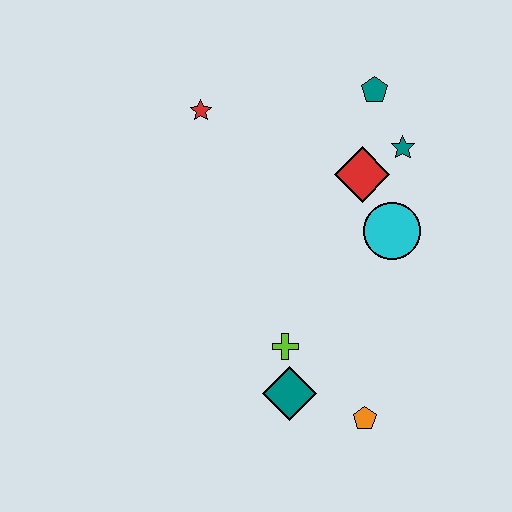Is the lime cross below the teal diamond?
No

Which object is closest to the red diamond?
The teal star is closest to the red diamond.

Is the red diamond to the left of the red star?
No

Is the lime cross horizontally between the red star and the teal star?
Yes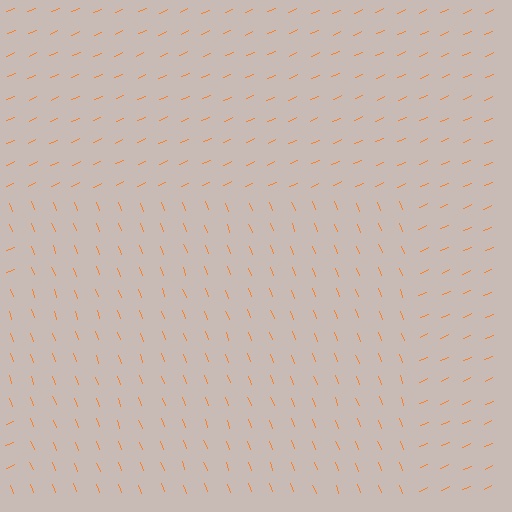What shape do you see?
I see a rectangle.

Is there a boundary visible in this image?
Yes, there is a texture boundary formed by a change in line orientation.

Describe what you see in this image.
The image is filled with small orange line segments. A rectangle region in the image has lines oriented differently from the surrounding lines, creating a visible texture boundary.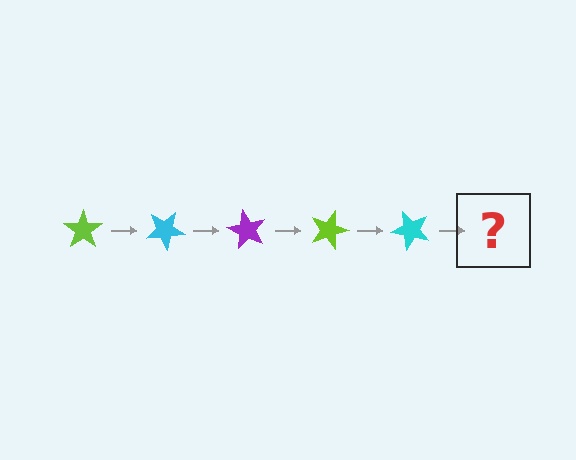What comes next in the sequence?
The next element should be a purple star, rotated 150 degrees from the start.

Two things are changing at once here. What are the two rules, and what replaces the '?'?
The two rules are that it rotates 30 degrees each step and the color cycles through lime, cyan, and purple. The '?' should be a purple star, rotated 150 degrees from the start.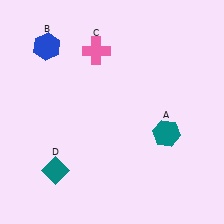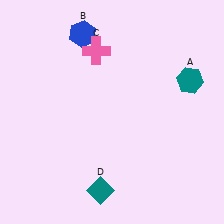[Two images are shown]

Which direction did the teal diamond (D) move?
The teal diamond (D) moved right.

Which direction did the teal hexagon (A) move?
The teal hexagon (A) moved up.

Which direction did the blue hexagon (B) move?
The blue hexagon (B) moved right.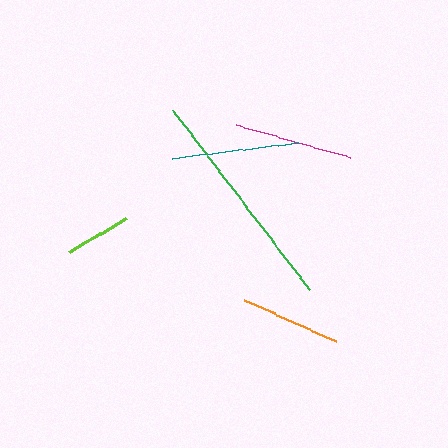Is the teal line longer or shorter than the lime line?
The teal line is longer than the lime line.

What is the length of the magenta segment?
The magenta segment is approximately 118 pixels long.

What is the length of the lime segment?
The lime segment is approximately 66 pixels long.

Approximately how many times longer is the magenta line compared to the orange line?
The magenta line is approximately 1.2 times the length of the orange line.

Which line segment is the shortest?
The lime line is the shortest at approximately 66 pixels.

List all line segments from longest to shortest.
From longest to shortest: green, teal, magenta, orange, lime.